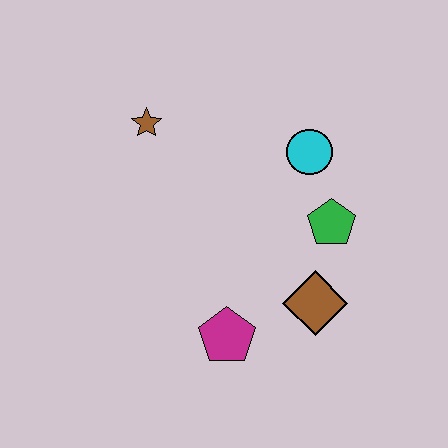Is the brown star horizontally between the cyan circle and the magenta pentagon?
No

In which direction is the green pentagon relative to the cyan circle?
The green pentagon is below the cyan circle.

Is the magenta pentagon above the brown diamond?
No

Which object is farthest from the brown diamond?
The brown star is farthest from the brown diamond.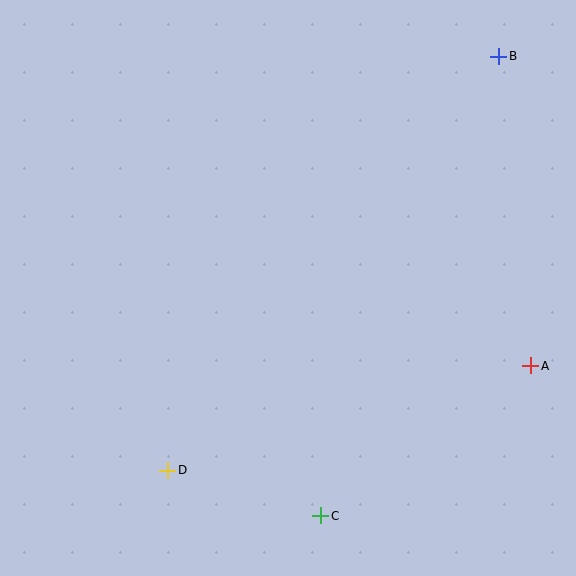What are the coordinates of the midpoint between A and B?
The midpoint between A and B is at (515, 211).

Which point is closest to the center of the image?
Point D at (168, 470) is closest to the center.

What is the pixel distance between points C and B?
The distance between C and B is 493 pixels.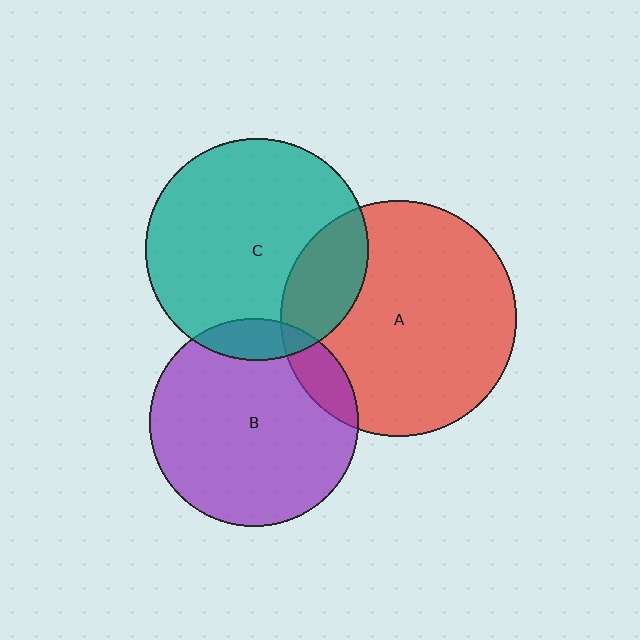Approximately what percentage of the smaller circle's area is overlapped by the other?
Approximately 10%.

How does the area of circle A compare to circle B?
Approximately 1.3 times.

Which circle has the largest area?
Circle A (red).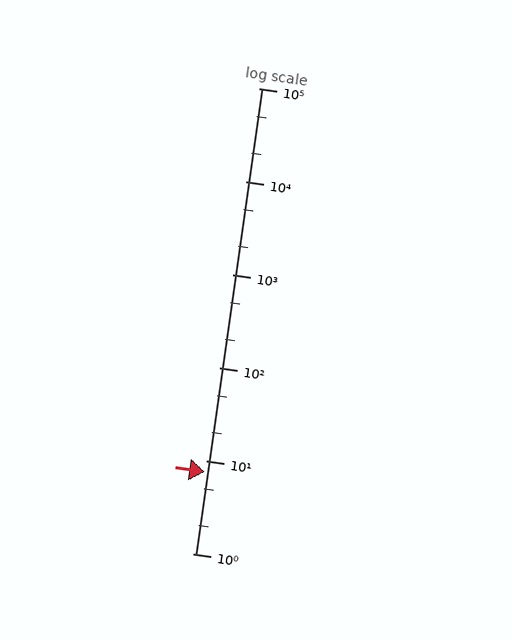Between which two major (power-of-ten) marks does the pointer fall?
The pointer is between 1 and 10.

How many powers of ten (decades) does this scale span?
The scale spans 5 decades, from 1 to 100000.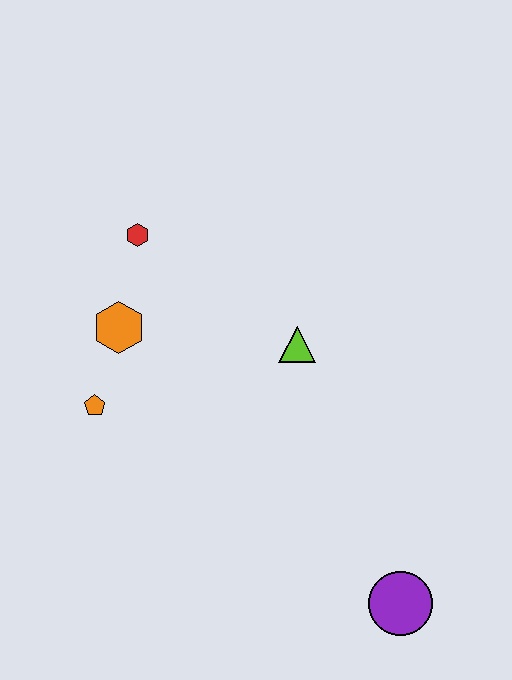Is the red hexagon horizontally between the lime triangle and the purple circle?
No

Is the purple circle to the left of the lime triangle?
No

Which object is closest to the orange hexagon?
The orange pentagon is closest to the orange hexagon.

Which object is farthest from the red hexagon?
The purple circle is farthest from the red hexagon.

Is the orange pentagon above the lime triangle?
No